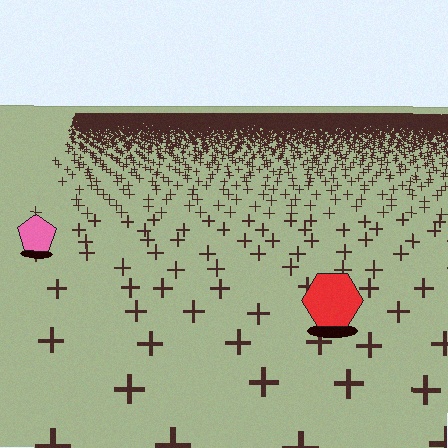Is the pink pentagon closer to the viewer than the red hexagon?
No. The red hexagon is closer — you can tell from the texture gradient: the ground texture is coarser near it.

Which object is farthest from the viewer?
The pink pentagon is farthest from the viewer. It appears smaller and the ground texture around it is denser.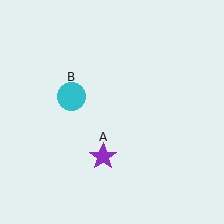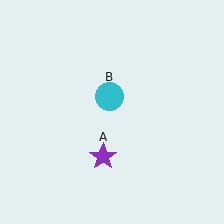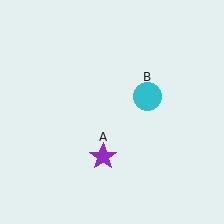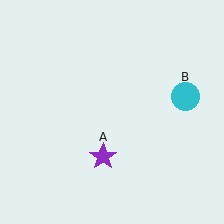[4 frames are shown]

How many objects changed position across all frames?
1 object changed position: cyan circle (object B).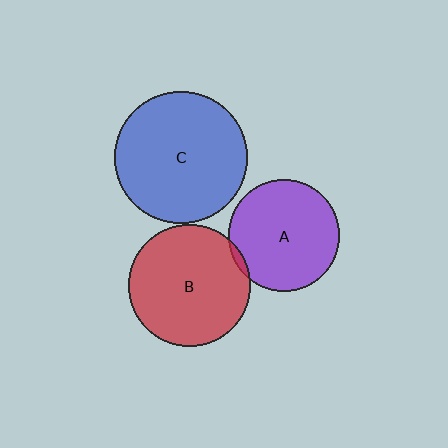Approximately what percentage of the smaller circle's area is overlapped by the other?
Approximately 5%.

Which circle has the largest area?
Circle C (blue).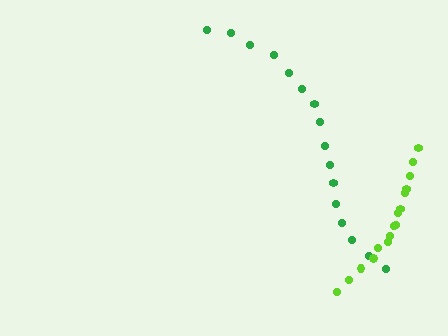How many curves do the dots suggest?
There are 2 distinct paths.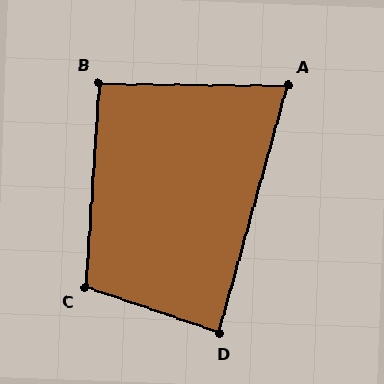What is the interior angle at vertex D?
Approximately 87 degrees (approximately right).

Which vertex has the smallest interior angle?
A, at approximately 75 degrees.